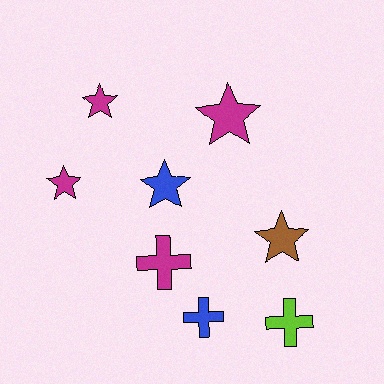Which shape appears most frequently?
Star, with 5 objects.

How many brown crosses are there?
There are no brown crosses.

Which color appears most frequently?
Magenta, with 4 objects.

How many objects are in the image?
There are 8 objects.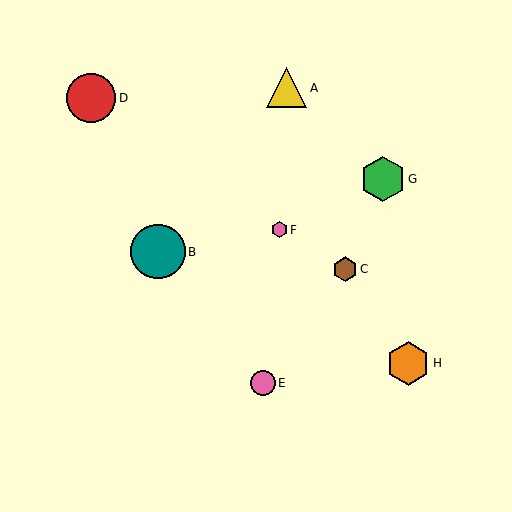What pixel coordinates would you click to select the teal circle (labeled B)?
Click at (158, 252) to select the teal circle B.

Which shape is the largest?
The teal circle (labeled B) is the largest.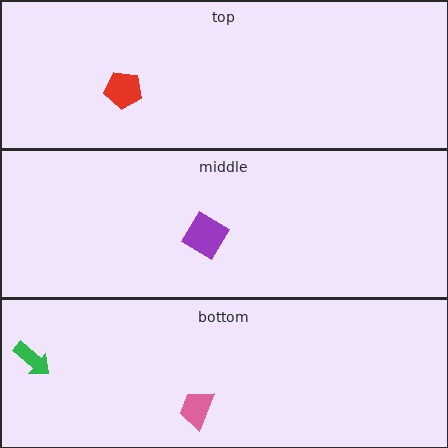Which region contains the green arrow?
The bottom region.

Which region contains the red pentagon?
The top region.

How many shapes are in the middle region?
1.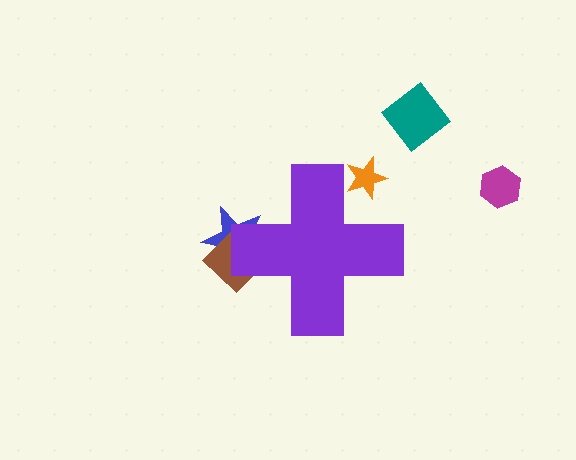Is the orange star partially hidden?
Yes, the orange star is partially hidden behind the purple cross.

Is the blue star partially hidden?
Yes, the blue star is partially hidden behind the purple cross.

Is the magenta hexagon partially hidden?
No, the magenta hexagon is fully visible.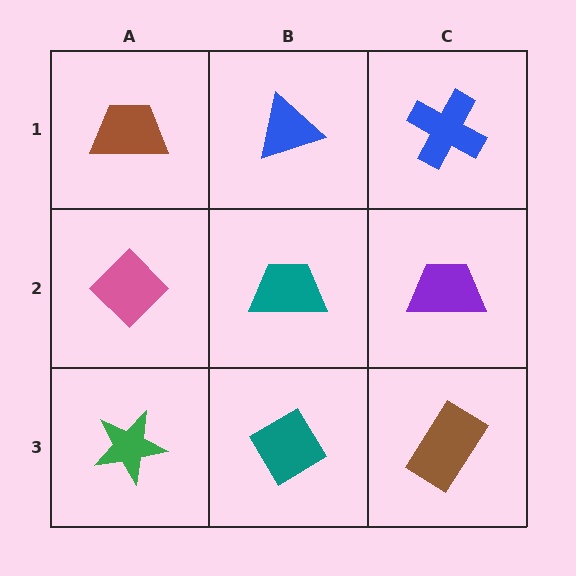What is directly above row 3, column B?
A teal trapezoid.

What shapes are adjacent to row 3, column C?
A purple trapezoid (row 2, column C), a teal diamond (row 3, column B).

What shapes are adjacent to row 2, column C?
A blue cross (row 1, column C), a brown rectangle (row 3, column C), a teal trapezoid (row 2, column B).